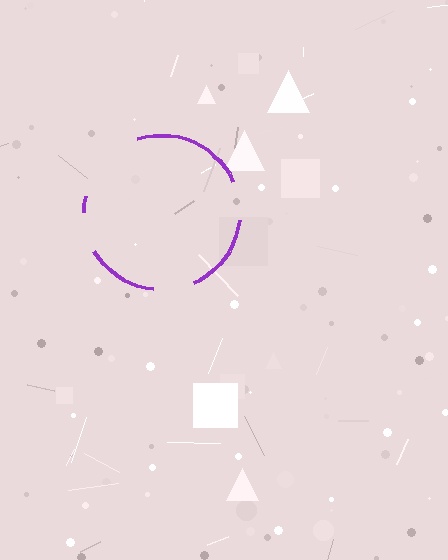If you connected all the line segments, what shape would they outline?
They would outline a circle.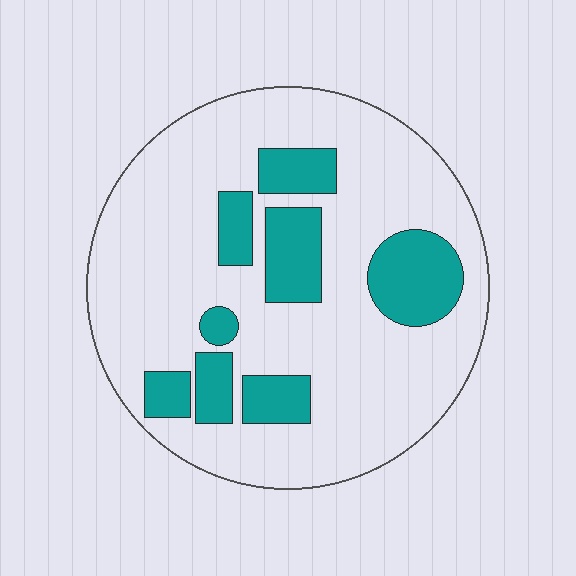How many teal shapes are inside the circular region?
8.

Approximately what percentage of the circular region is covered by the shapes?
Approximately 20%.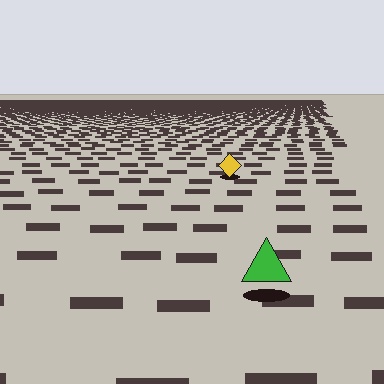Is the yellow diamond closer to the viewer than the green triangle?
No. The green triangle is closer — you can tell from the texture gradient: the ground texture is coarser near it.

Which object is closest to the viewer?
The green triangle is closest. The texture marks near it are larger and more spread out.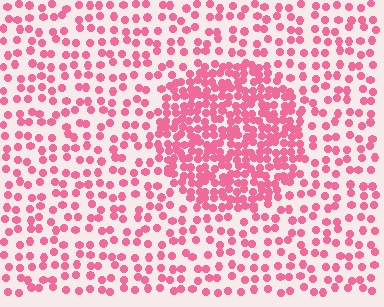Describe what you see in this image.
The image contains small pink elements arranged at two different densities. A circle-shaped region is visible where the elements are more densely packed than the surrounding area.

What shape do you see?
I see a circle.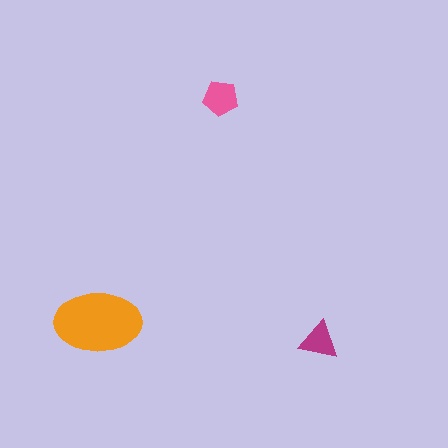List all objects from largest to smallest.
The orange ellipse, the pink pentagon, the magenta triangle.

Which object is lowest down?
The magenta triangle is bottommost.